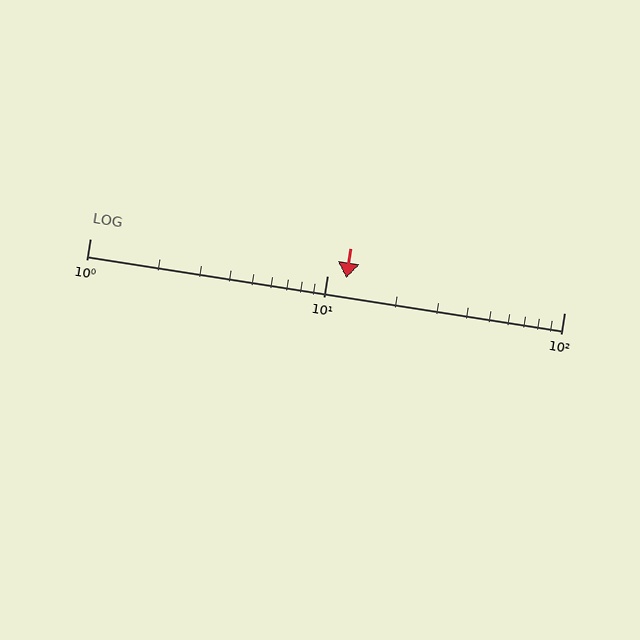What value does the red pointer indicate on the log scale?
The pointer indicates approximately 12.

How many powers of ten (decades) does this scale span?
The scale spans 2 decades, from 1 to 100.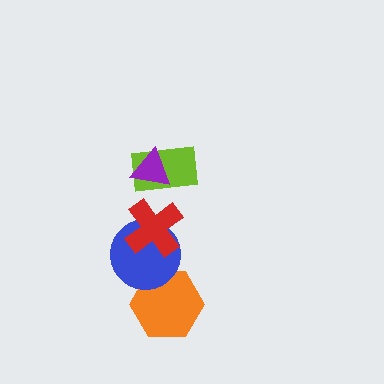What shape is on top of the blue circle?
The red cross is on top of the blue circle.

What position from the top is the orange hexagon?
The orange hexagon is 5th from the top.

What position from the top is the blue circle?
The blue circle is 4th from the top.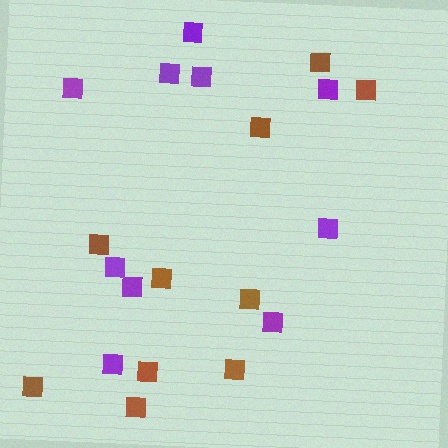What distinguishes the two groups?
There are 2 groups: one group of purple squares (10) and one group of brown squares (10).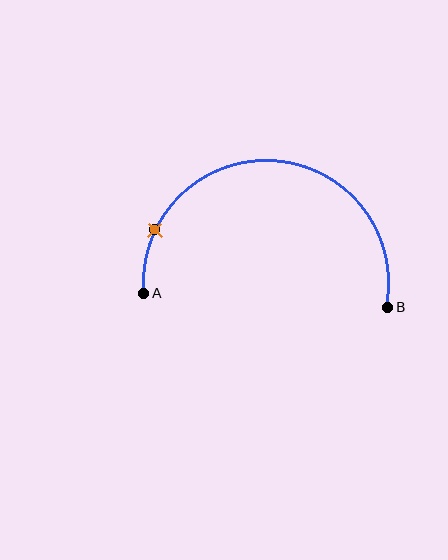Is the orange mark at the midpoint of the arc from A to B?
No. The orange mark lies on the arc but is closer to endpoint A. The arc midpoint would be at the point on the curve equidistant along the arc from both A and B.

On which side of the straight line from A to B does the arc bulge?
The arc bulges above the straight line connecting A and B.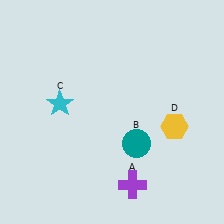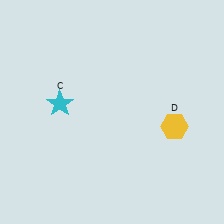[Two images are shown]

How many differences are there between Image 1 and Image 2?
There are 2 differences between the two images.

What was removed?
The purple cross (A), the teal circle (B) were removed in Image 2.